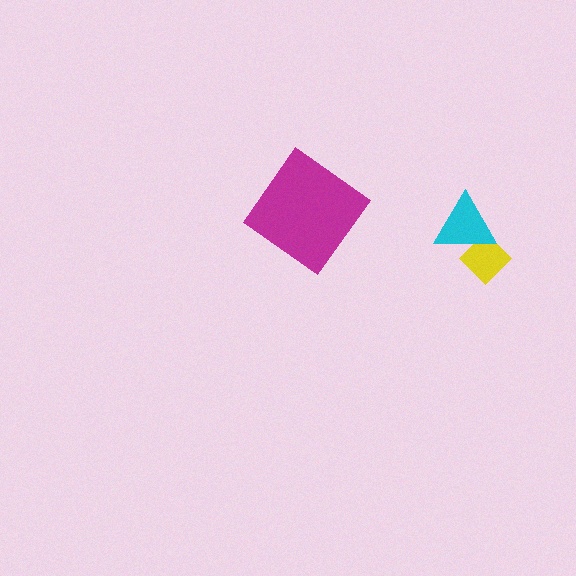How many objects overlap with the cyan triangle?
1 object overlaps with the cyan triangle.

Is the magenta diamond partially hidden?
No, no other shape covers it.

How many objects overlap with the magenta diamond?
0 objects overlap with the magenta diamond.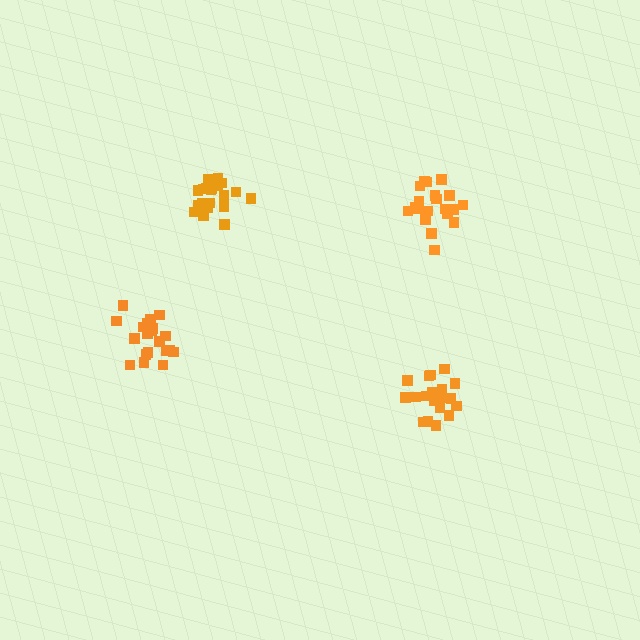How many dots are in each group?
Group 1: 20 dots, Group 2: 20 dots, Group 3: 20 dots, Group 4: 21 dots (81 total).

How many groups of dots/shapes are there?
There are 4 groups.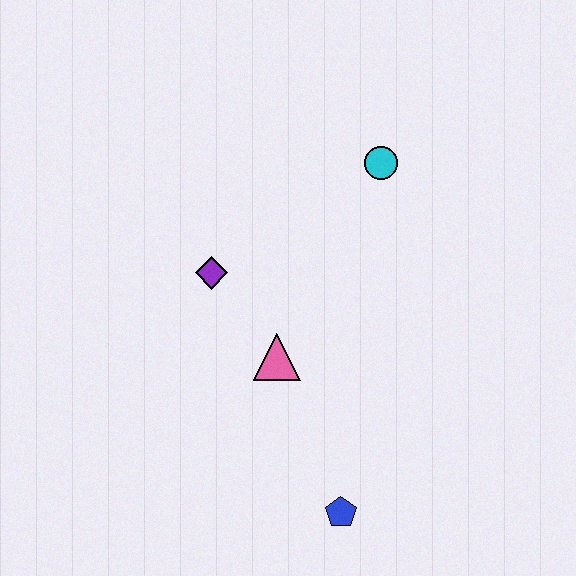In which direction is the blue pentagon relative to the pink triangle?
The blue pentagon is below the pink triangle.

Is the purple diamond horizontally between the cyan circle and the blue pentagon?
No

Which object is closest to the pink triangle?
The purple diamond is closest to the pink triangle.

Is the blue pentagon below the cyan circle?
Yes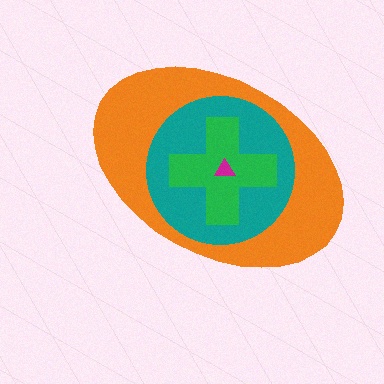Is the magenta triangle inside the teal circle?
Yes.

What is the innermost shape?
The magenta triangle.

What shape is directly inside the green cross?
The magenta triangle.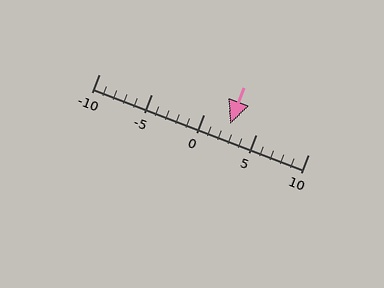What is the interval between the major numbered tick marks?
The major tick marks are spaced 5 units apart.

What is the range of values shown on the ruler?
The ruler shows values from -10 to 10.